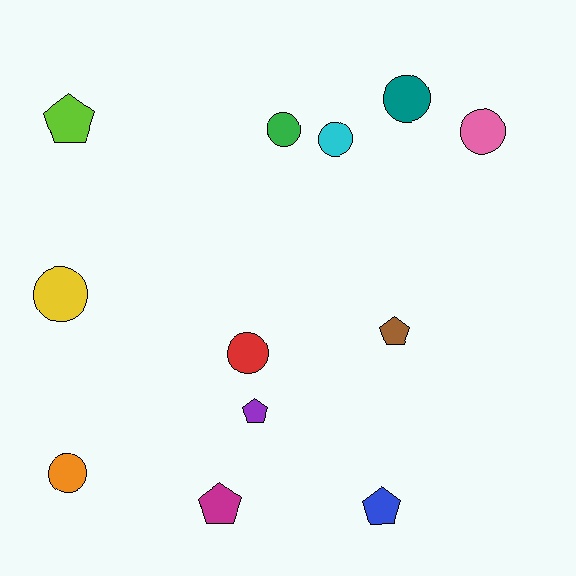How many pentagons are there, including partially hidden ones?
There are 5 pentagons.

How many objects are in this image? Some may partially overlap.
There are 12 objects.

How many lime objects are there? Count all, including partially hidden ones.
There is 1 lime object.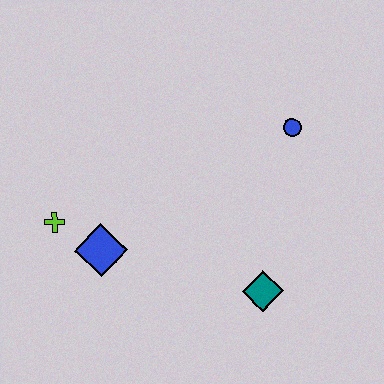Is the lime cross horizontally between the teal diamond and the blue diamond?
No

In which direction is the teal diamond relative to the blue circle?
The teal diamond is below the blue circle.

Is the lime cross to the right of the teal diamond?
No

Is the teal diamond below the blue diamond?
Yes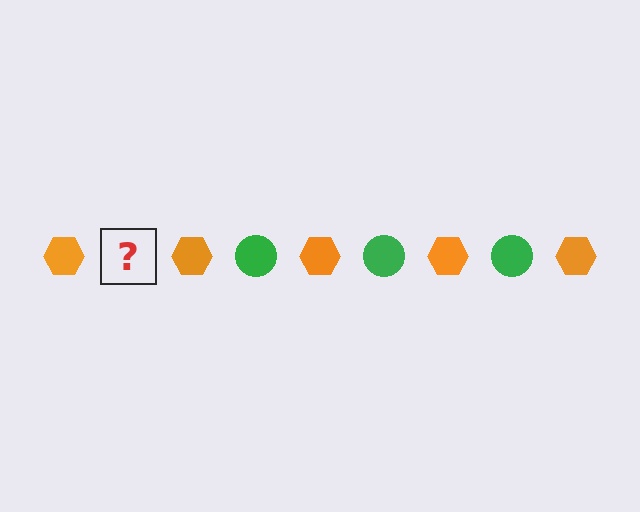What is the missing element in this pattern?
The missing element is a green circle.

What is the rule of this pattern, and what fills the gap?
The rule is that the pattern alternates between orange hexagon and green circle. The gap should be filled with a green circle.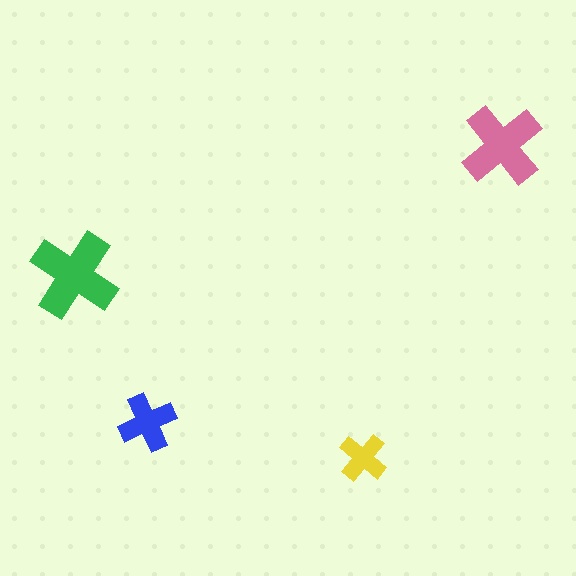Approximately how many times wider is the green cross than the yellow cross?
About 2 times wider.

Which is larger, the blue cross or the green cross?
The green one.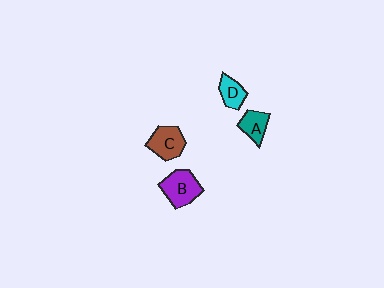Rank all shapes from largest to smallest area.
From largest to smallest: B (purple), C (brown), A (teal), D (cyan).